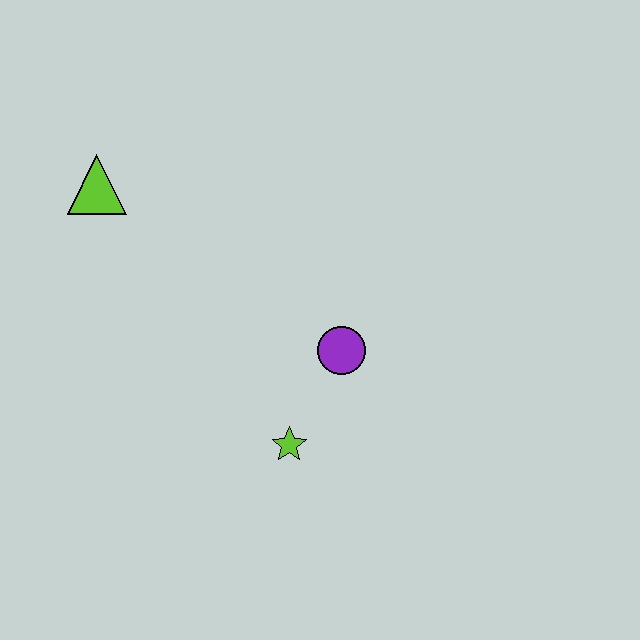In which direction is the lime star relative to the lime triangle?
The lime star is below the lime triangle.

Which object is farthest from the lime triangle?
The lime star is farthest from the lime triangle.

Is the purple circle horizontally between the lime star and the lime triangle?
No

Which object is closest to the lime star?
The purple circle is closest to the lime star.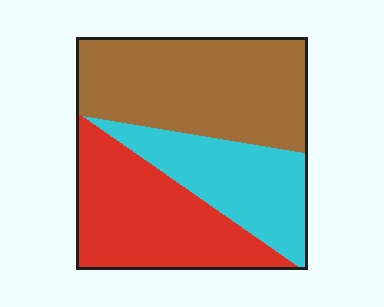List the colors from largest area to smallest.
From largest to smallest: brown, red, cyan.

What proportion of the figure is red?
Red covers 33% of the figure.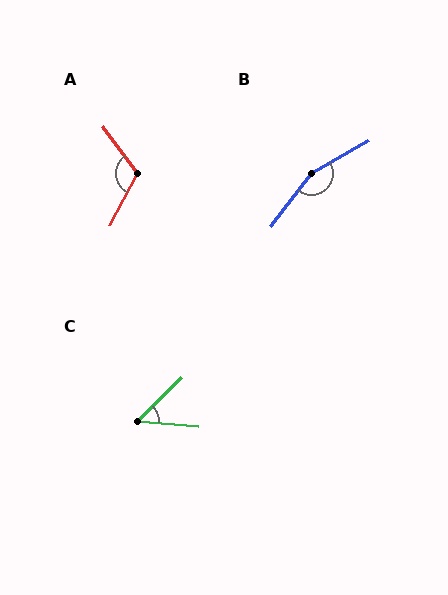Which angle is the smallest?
C, at approximately 49 degrees.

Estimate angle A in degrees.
Approximately 115 degrees.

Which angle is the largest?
B, at approximately 158 degrees.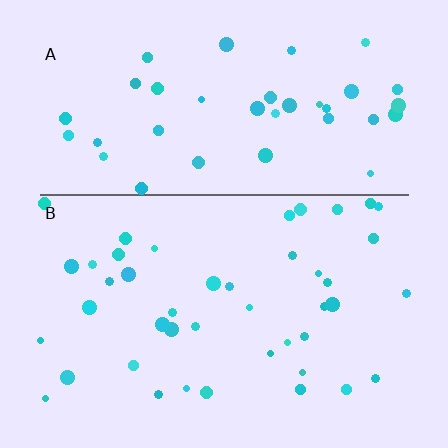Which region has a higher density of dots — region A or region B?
B (the bottom).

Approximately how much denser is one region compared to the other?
Approximately 1.1× — region B over region A.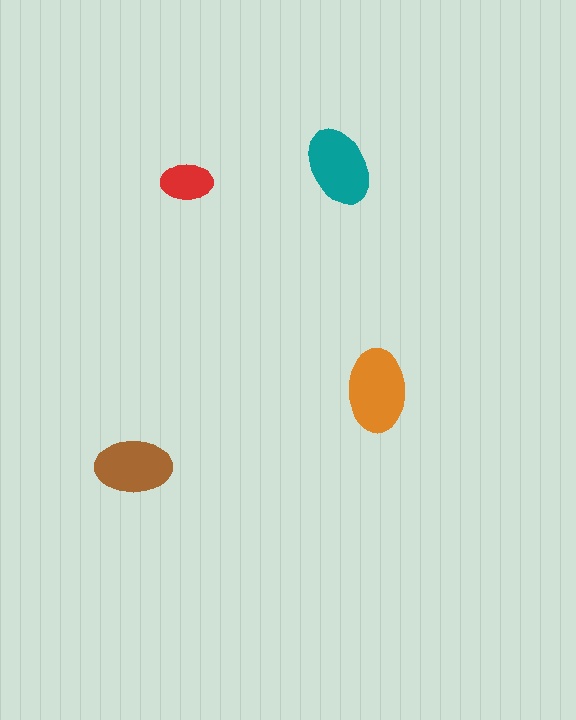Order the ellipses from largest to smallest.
the orange one, the teal one, the brown one, the red one.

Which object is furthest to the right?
The orange ellipse is rightmost.